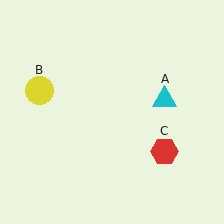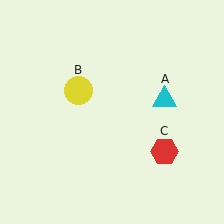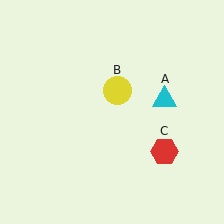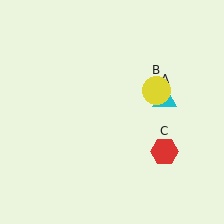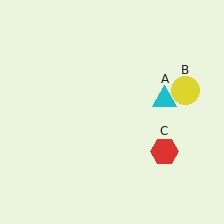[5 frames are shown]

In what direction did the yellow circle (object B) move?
The yellow circle (object B) moved right.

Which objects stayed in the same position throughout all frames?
Cyan triangle (object A) and red hexagon (object C) remained stationary.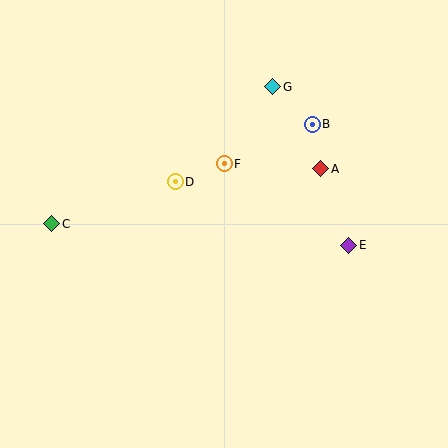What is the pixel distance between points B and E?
The distance between B and E is 126 pixels.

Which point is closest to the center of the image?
Point F at (224, 164) is closest to the center.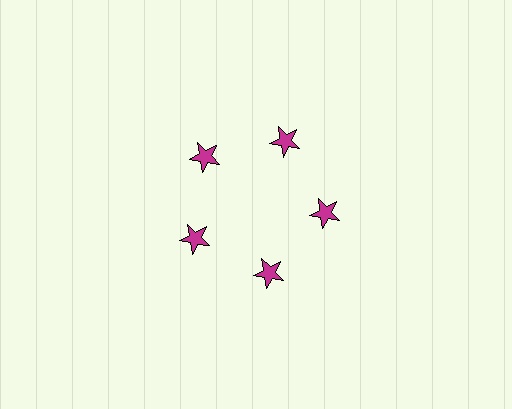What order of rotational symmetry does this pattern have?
This pattern has 5-fold rotational symmetry.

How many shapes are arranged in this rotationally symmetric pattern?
There are 5 shapes, arranged in 5 groups of 1.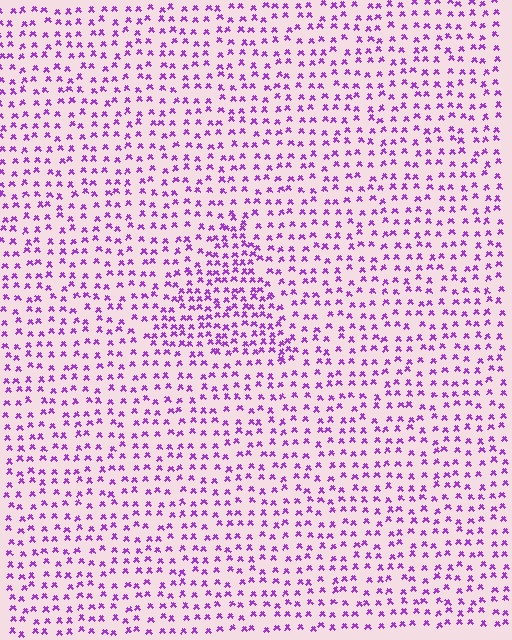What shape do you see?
I see a triangle.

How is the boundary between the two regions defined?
The boundary is defined by a change in element density (approximately 1.7x ratio). All elements are the same color, size, and shape.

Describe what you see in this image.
The image contains small purple elements arranged at two different densities. A triangle-shaped region is visible where the elements are more densely packed than the surrounding area.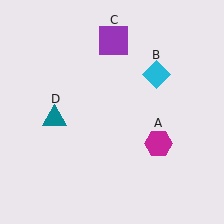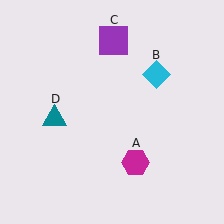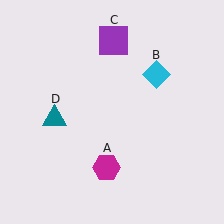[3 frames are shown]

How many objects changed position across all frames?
1 object changed position: magenta hexagon (object A).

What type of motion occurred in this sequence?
The magenta hexagon (object A) rotated clockwise around the center of the scene.